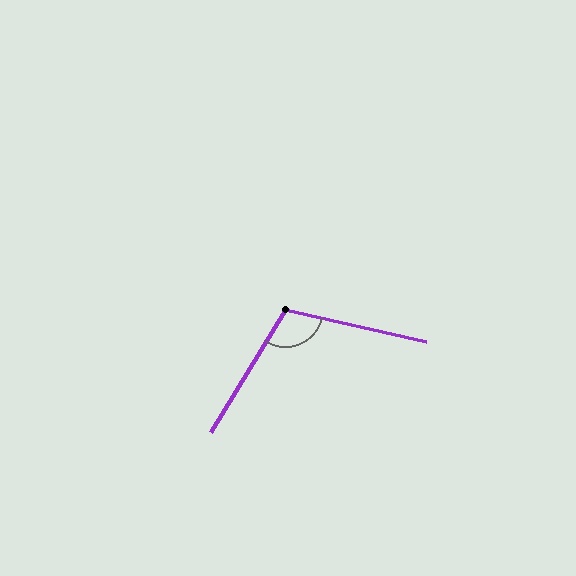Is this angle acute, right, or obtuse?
It is obtuse.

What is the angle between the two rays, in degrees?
Approximately 109 degrees.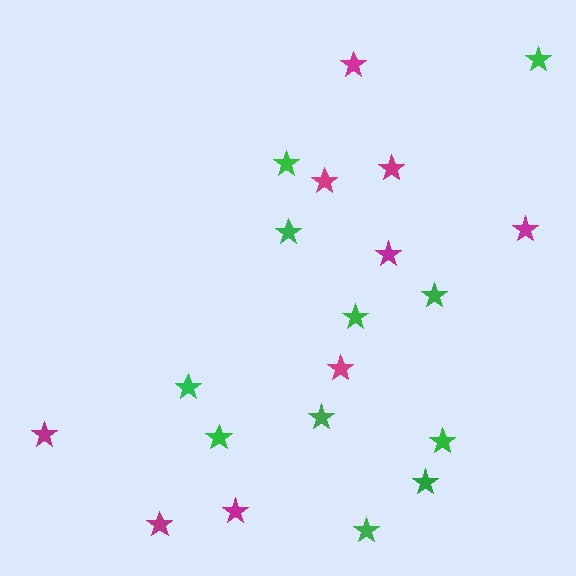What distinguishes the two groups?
There are 2 groups: one group of magenta stars (9) and one group of green stars (11).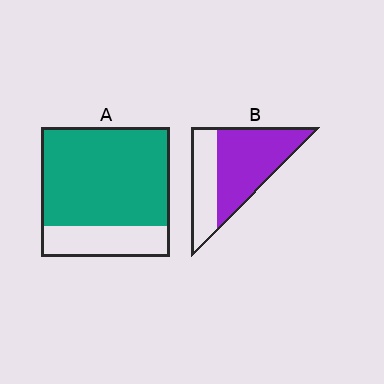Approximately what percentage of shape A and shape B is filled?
A is approximately 75% and B is approximately 65%.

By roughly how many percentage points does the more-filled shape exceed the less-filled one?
By roughly 10 percentage points (A over B).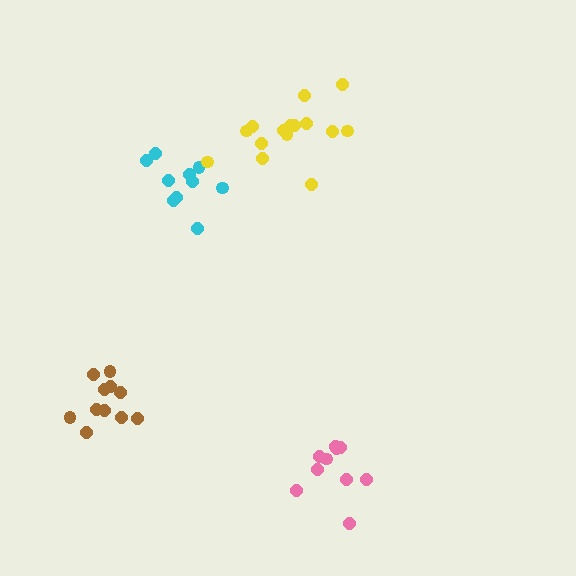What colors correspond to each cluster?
The clusters are colored: pink, brown, cyan, yellow.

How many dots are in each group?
Group 1: 10 dots, Group 2: 11 dots, Group 3: 10 dots, Group 4: 15 dots (46 total).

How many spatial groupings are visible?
There are 4 spatial groupings.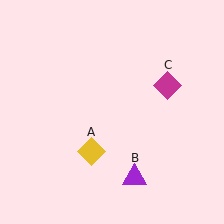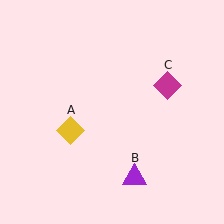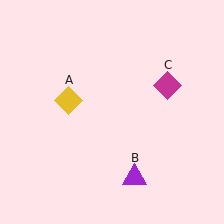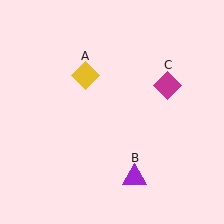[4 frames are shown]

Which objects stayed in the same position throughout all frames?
Purple triangle (object B) and magenta diamond (object C) remained stationary.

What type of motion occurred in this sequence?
The yellow diamond (object A) rotated clockwise around the center of the scene.